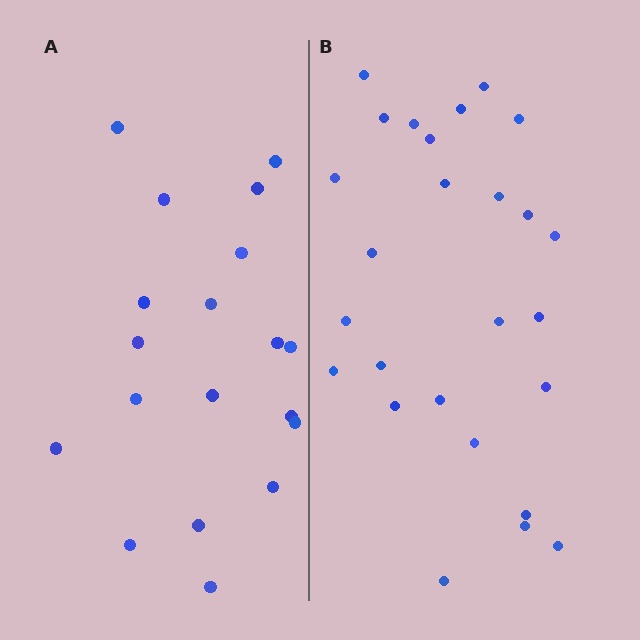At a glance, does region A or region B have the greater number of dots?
Region B (the right region) has more dots.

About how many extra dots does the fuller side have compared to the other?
Region B has roughly 8 or so more dots than region A.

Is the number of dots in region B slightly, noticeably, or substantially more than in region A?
Region B has noticeably more, but not dramatically so. The ratio is roughly 1.4 to 1.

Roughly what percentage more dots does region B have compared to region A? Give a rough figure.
About 35% more.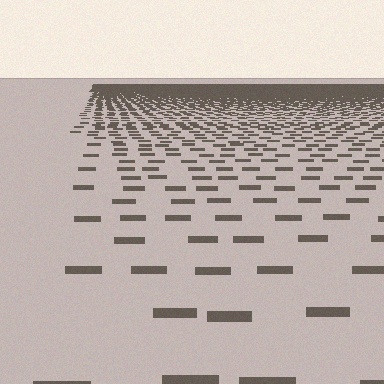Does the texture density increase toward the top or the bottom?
Density increases toward the top.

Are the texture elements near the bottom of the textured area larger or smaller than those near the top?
Larger. Near the bottom, elements are closer to the viewer and appear at a bigger on-screen size.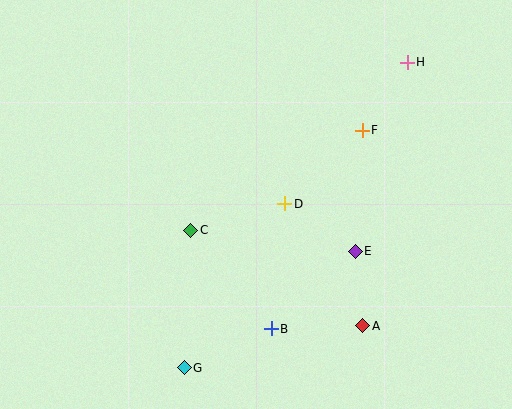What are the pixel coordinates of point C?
Point C is at (191, 230).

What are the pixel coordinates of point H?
Point H is at (407, 62).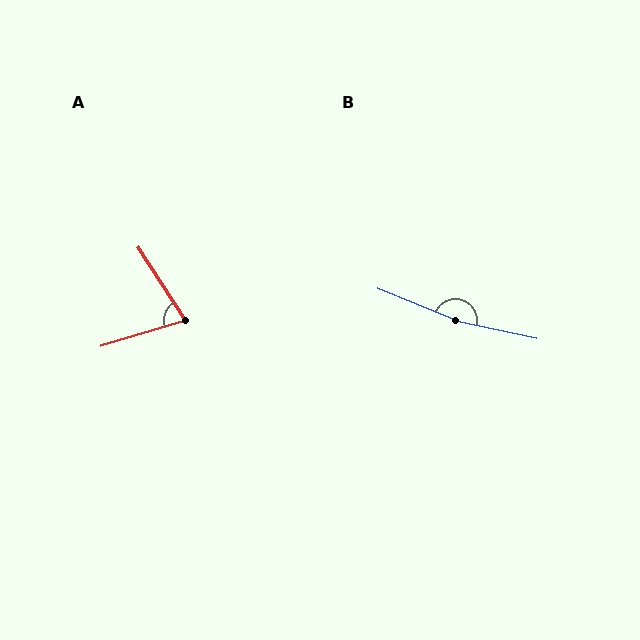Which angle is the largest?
B, at approximately 170 degrees.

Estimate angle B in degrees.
Approximately 170 degrees.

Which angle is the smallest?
A, at approximately 74 degrees.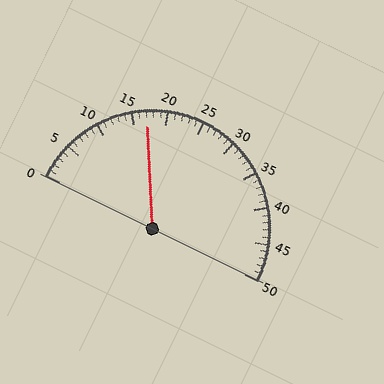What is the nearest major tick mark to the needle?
The nearest major tick mark is 15.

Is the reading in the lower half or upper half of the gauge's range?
The reading is in the lower half of the range (0 to 50).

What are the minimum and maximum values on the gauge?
The gauge ranges from 0 to 50.